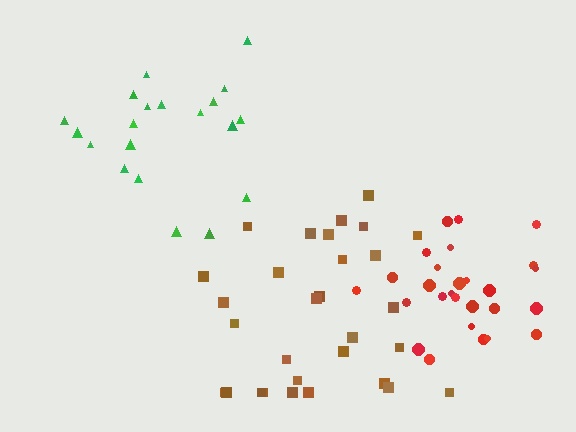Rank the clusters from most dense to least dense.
red, green, brown.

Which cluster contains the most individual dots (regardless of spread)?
Brown (30).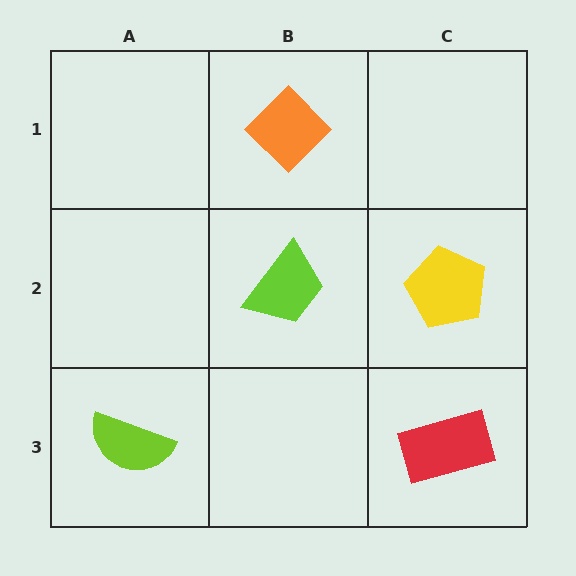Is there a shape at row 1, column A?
No, that cell is empty.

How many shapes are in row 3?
2 shapes.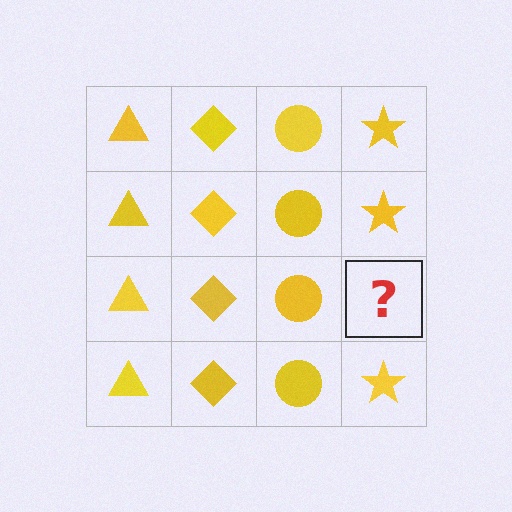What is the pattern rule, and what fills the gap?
The rule is that each column has a consistent shape. The gap should be filled with a yellow star.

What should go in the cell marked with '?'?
The missing cell should contain a yellow star.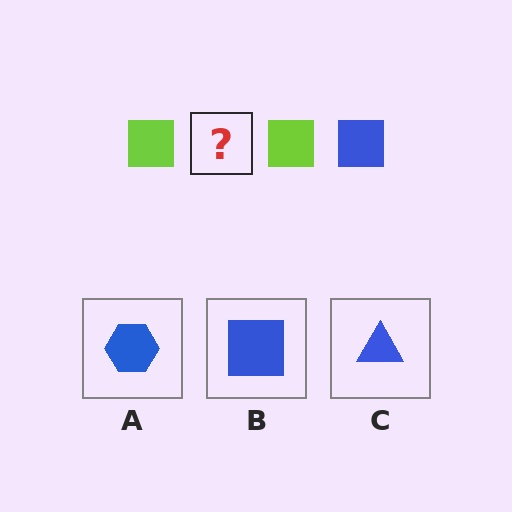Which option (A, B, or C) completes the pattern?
B.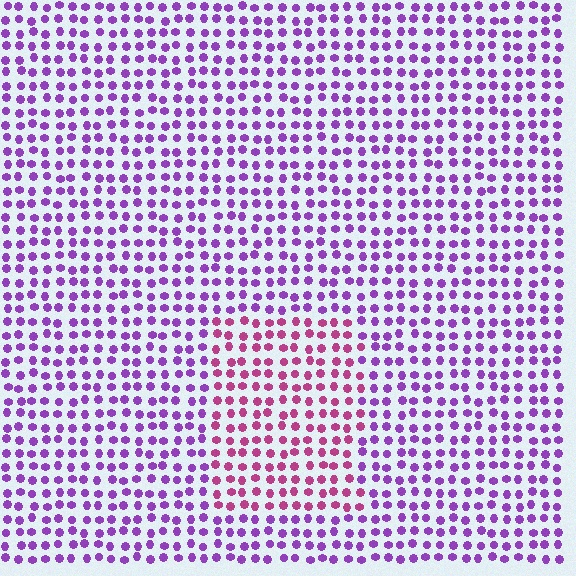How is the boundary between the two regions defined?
The boundary is defined purely by a slight shift in hue (about 43 degrees). Spacing, size, and orientation are identical on both sides.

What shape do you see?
I see a rectangle.